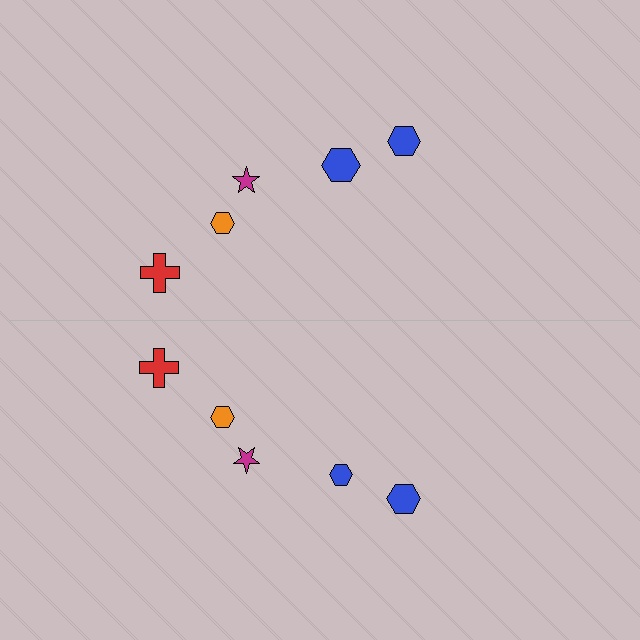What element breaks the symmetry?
The blue hexagon on the bottom side has a different size than its mirror counterpart.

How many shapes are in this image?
There are 10 shapes in this image.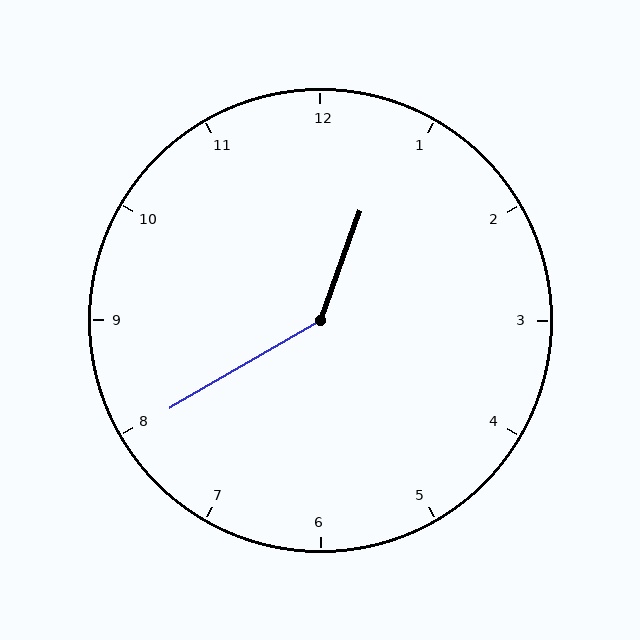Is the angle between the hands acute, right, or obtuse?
It is obtuse.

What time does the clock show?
12:40.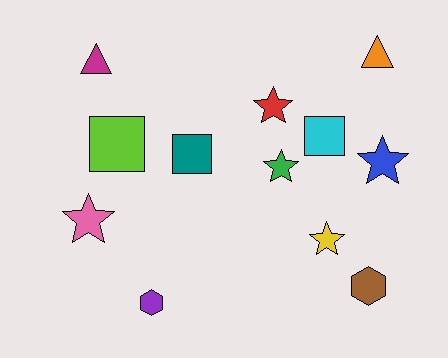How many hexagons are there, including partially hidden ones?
There are 2 hexagons.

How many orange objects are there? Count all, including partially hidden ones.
There is 1 orange object.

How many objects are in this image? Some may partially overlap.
There are 12 objects.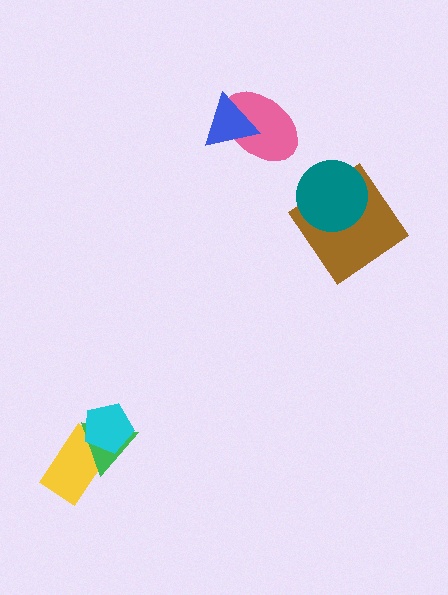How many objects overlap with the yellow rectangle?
2 objects overlap with the yellow rectangle.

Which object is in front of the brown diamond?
The teal circle is in front of the brown diamond.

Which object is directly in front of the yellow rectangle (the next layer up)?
The green triangle is directly in front of the yellow rectangle.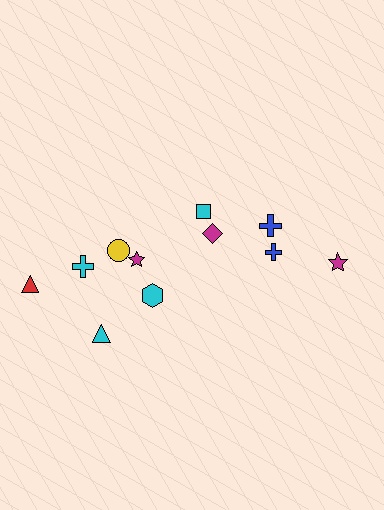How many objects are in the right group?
There are 5 objects.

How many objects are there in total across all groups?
There are 12 objects.